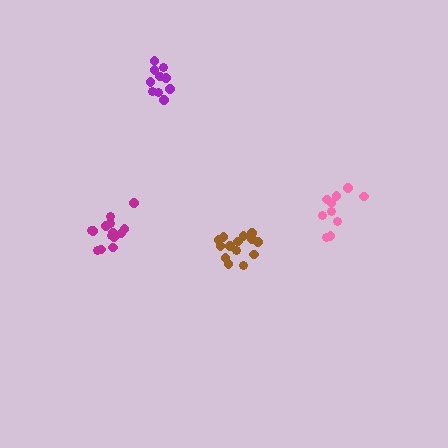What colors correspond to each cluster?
The clusters are colored: magenta, brown, pink, purple.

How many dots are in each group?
Group 1: 14 dots, Group 2: 14 dots, Group 3: 10 dots, Group 4: 10 dots (48 total).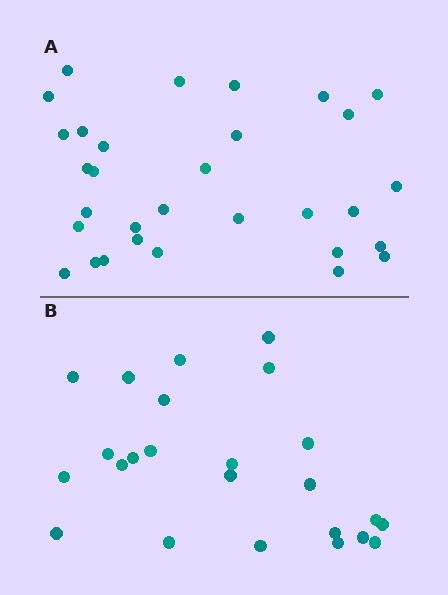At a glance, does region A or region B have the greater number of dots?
Region A (the top region) has more dots.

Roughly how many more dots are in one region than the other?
Region A has roughly 8 or so more dots than region B.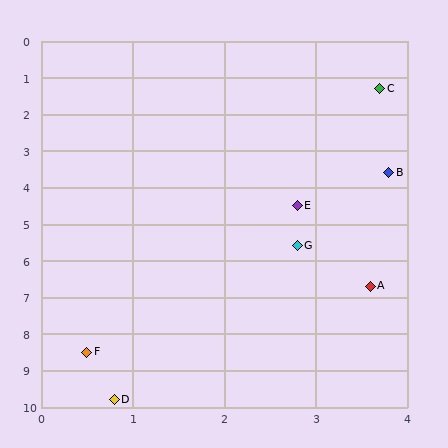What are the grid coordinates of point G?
Point G is at approximately (2.8, 5.6).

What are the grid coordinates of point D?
Point D is at approximately (0.8, 9.8).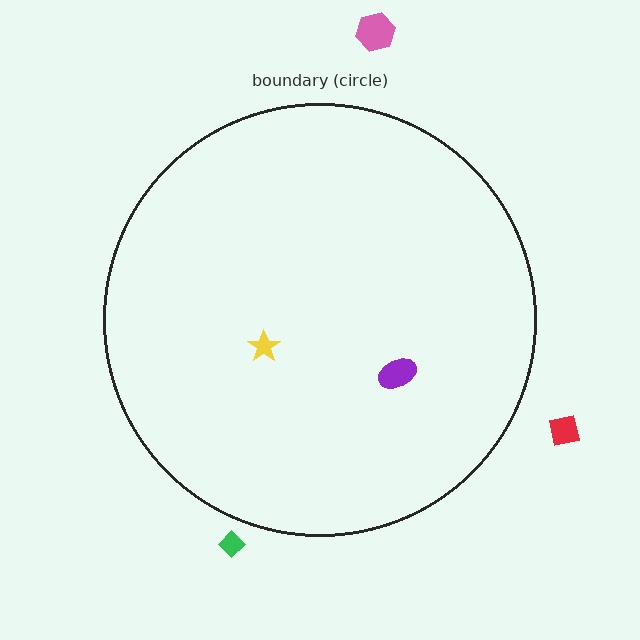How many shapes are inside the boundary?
2 inside, 3 outside.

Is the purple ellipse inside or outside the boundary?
Inside.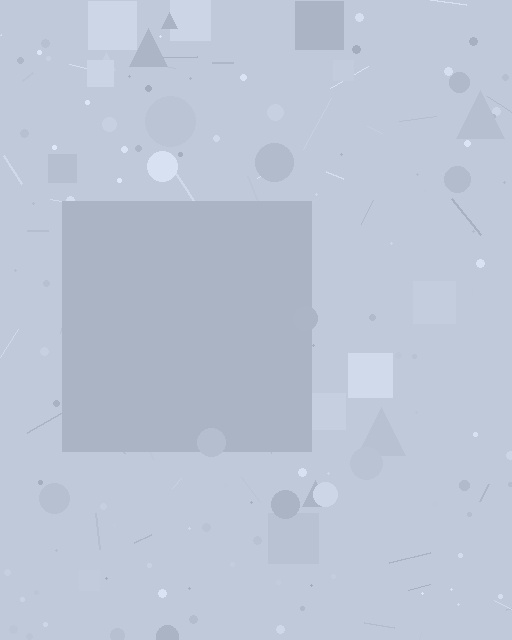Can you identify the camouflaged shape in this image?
The camouflaged shape is a square.